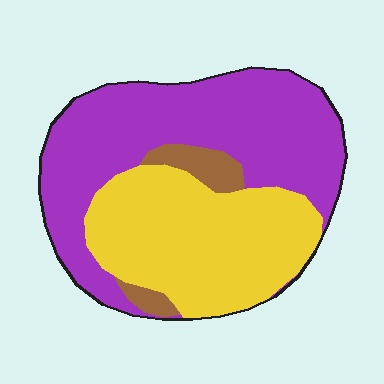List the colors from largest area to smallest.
From largest to smallest: purple, yellow, brown.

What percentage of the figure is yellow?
Yellow takes up about two fifths (2/5) of the figure.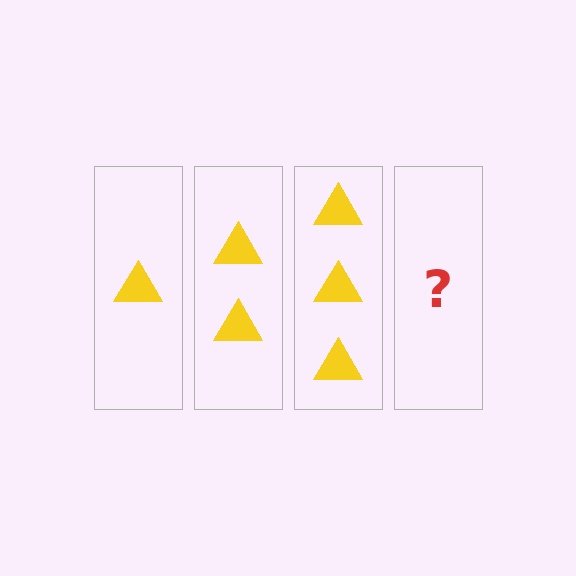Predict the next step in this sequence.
The next step is 4 triangles.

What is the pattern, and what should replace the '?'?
The pattern is that each step adds one more triangle. The '?' should be 4 triangles.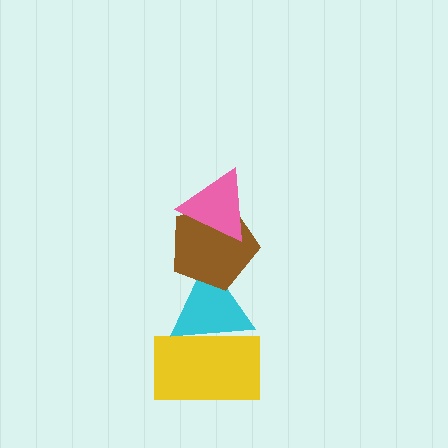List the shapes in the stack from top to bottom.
From top to bottom: the pink triangle, the brown pentagon, the cyan triangle, the yellow rectangle.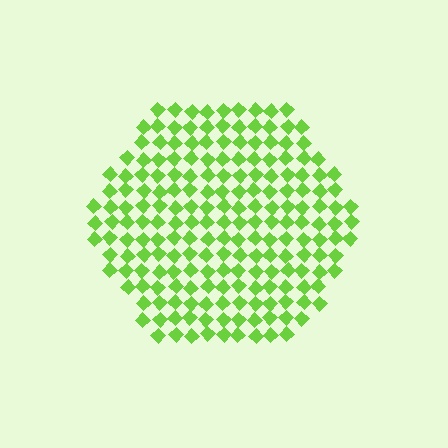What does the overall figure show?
The overall figure shows a hexagon.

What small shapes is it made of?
It is made of small diamonds.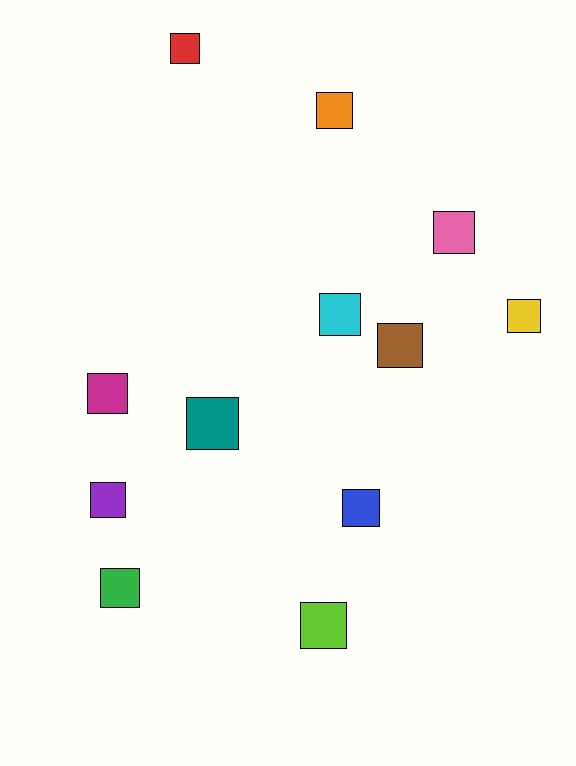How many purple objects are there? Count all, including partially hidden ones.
There is 1 purple object.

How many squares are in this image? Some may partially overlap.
There are 12 squares.